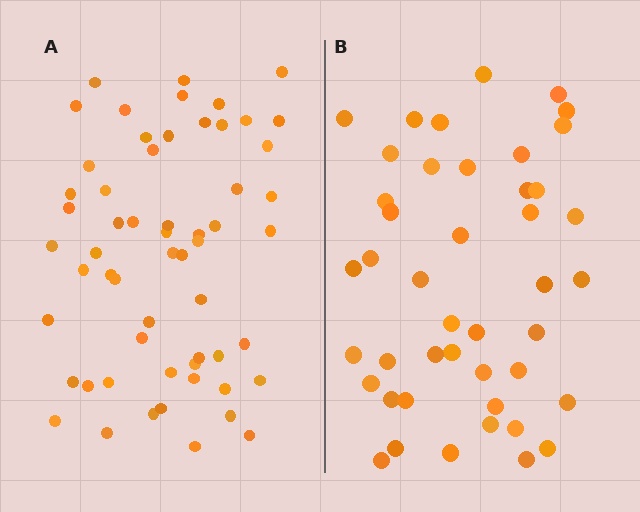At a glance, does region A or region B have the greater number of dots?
Region A (the left region) has more dots.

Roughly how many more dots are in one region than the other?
Region A has approximately 15 more dots than region B.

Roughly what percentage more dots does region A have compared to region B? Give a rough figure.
About 30% more.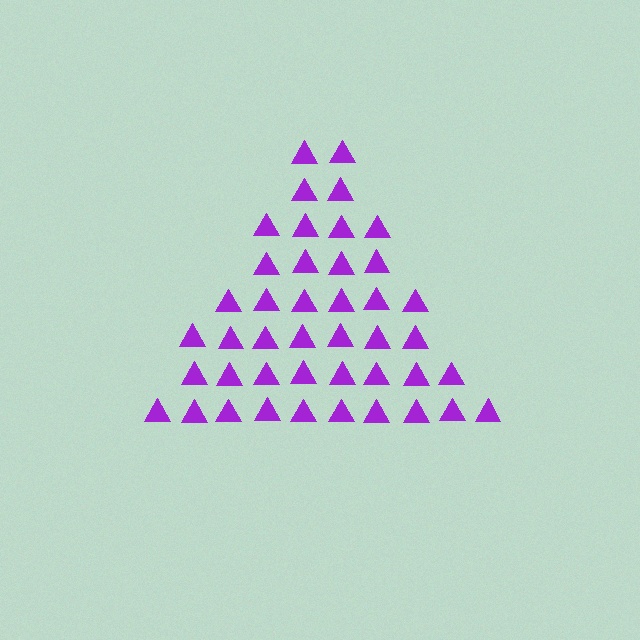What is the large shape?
The large shape is a triangle.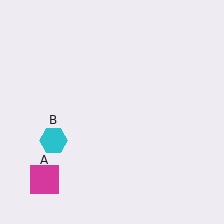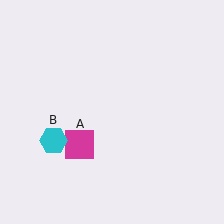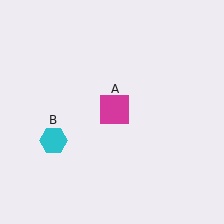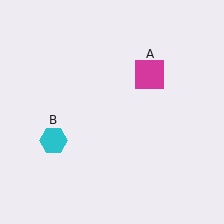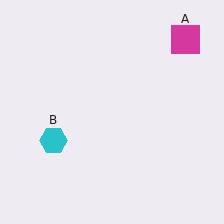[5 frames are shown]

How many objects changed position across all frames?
1 object changed position: magenta square (object A).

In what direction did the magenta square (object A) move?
The magenta square (object A) moved up and to the right.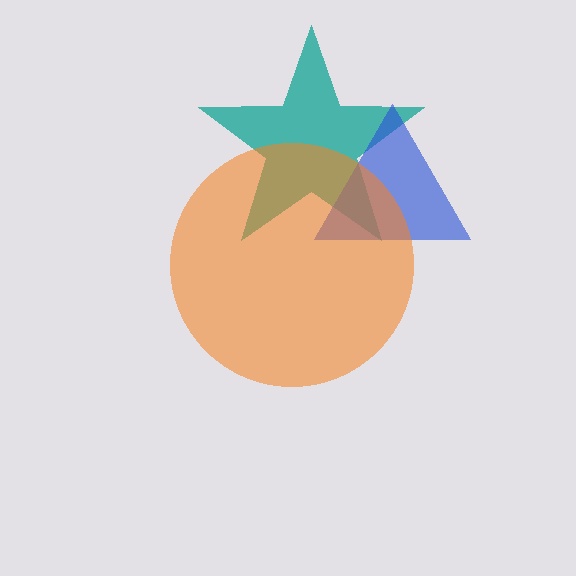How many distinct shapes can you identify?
There are 3 distinct shapes: a teal star, a blue triangle, an orange circle.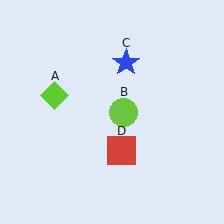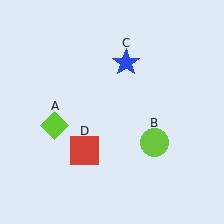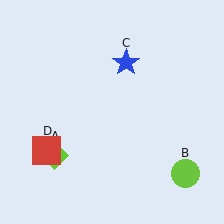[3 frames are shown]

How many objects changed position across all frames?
3 objects changed position: lime diamond (object A), lime circle (object B), red square (object D).